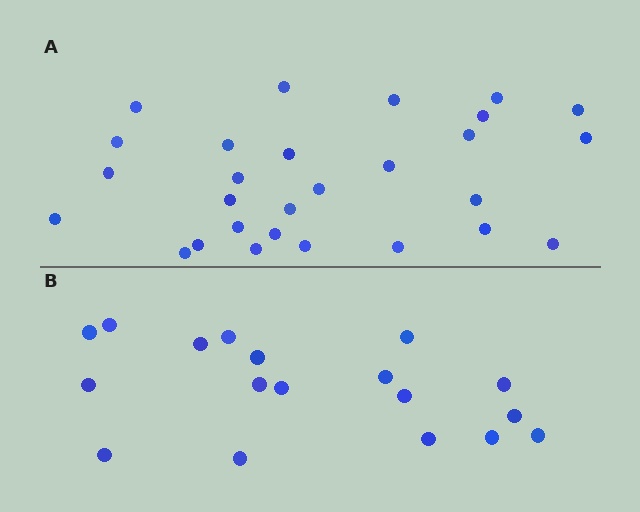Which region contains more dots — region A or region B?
Region A (the top region) has more dots.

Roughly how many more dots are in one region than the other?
Region A has roughly 10 or so more dots than region B.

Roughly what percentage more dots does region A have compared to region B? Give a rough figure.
About 55% more.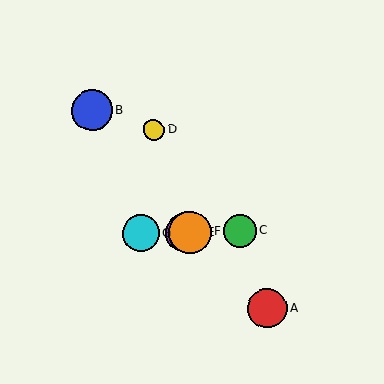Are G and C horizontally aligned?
Yes, both are at y≈233.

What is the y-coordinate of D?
Object D is at y≈130.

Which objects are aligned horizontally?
Objects C, E, F, G are aligned horizontally.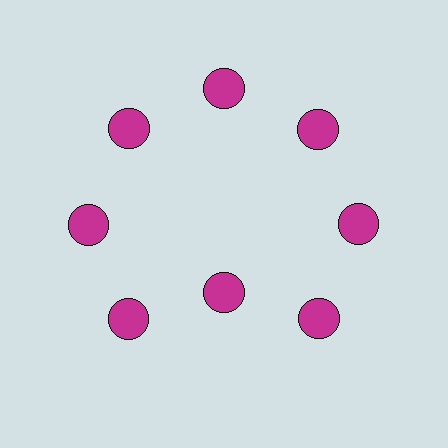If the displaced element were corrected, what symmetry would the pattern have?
It would have 8-fold rotational symmetry — the pattern would map onto itself every 45 degrees.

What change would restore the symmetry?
The symmetry would be restored by moving it outward, back onto the ring so that all 8 circles sit at equal angles and equal distance from the center.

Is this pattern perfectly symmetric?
No. The 8 magenta circles are arranged in a ring, but one element near the 6 o'clock position is pulled inward toward the center, breaking the 8-fold rotational symmetry.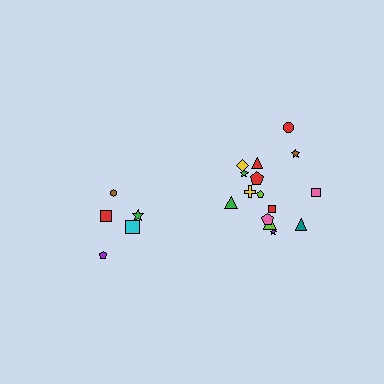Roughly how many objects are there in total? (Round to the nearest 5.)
Roughly 20 objects in total.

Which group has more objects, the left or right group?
The right group.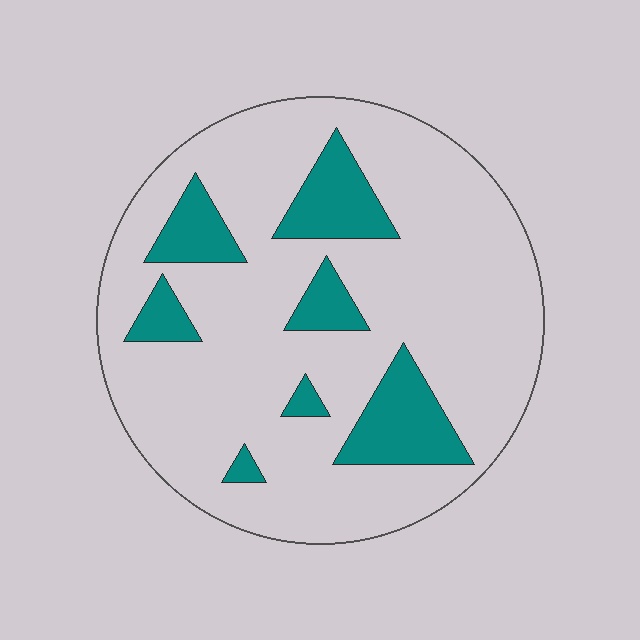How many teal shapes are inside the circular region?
7.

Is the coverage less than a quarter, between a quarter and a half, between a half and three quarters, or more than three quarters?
Less than a quarter.